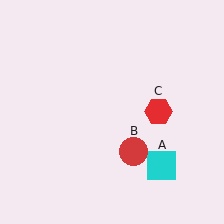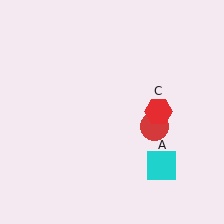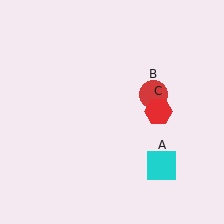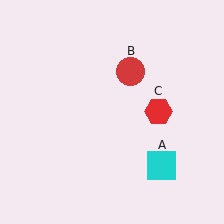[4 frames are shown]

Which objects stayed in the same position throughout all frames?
Cyan square (object A) and red hexagon (object C) remained stationary.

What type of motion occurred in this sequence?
The red circle (object B) rotated counterclockwise around the center of the scene.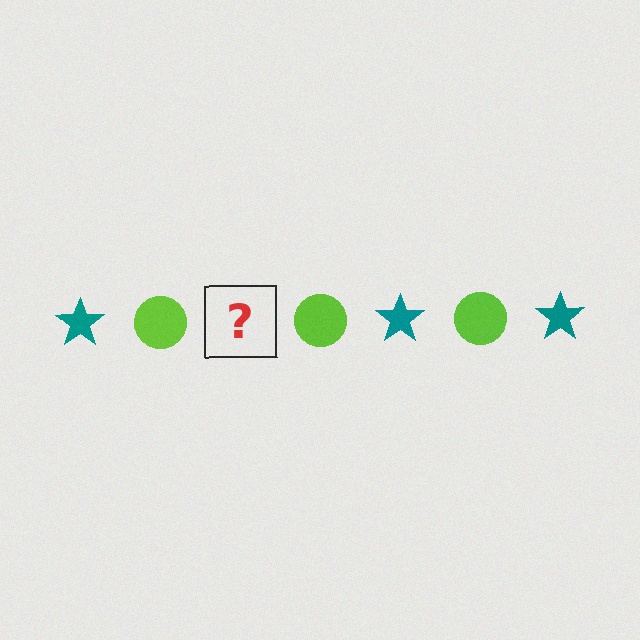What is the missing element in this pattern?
The missing element is a teal star.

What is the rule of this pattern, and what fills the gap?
The rule is that the pattern alternates between teal star and lime circle. The gap should be filled with a teal star.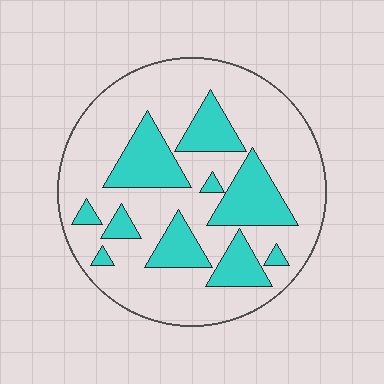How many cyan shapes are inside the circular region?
10.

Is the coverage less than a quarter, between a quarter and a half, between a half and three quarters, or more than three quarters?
Between a quarter and a half.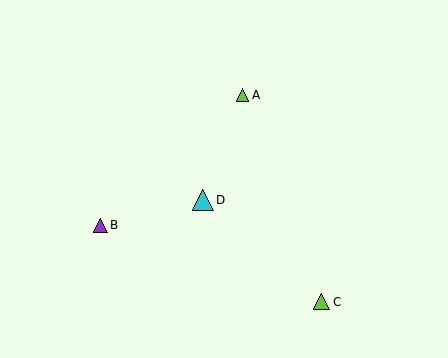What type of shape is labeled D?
Shape D is a cyan triangle.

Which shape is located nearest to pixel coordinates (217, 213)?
The cyan triangle (labeled D) at (203, 200) is nearest to that location.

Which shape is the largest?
The cyan triangle (labeled D) is the largest.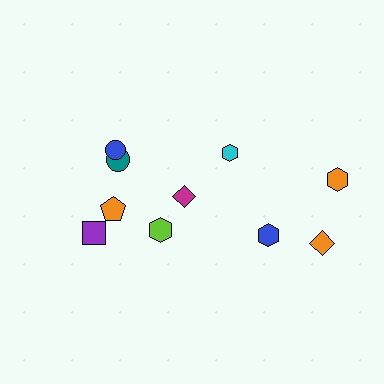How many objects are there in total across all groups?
There are 10 objects.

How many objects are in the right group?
There are 4 objects.